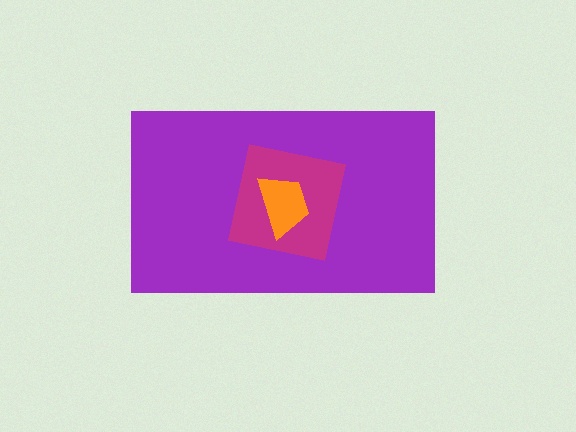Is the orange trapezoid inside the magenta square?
Yes.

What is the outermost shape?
The purple rectangle.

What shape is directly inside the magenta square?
The orange trapezoid.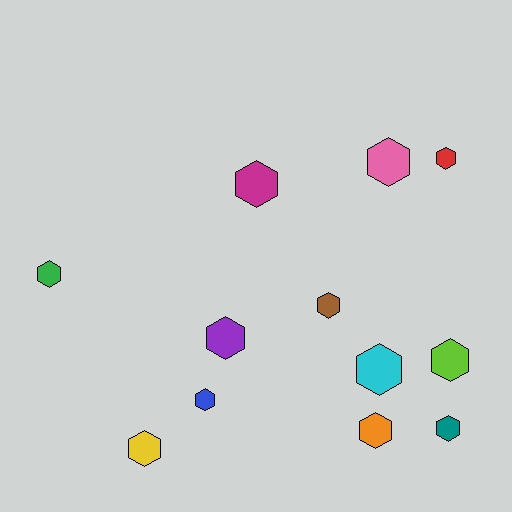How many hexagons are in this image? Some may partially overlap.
There are 12 hexagons.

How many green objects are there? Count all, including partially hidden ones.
There is 1 green object.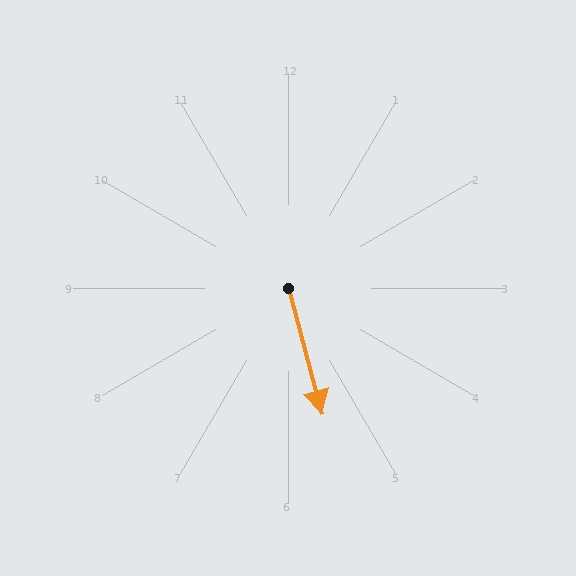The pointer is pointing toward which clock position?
Roughly 5 o'clock.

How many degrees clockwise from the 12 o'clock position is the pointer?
Approximately 165 degrees.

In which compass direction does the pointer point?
South.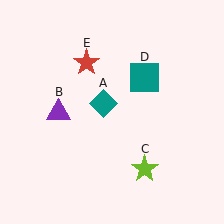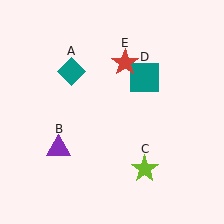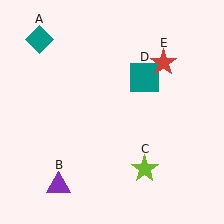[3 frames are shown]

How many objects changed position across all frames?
3 objects changed position: teal diamond (object A), purple triangle (object B), red star (object E).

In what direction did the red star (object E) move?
The red star (object E) moved right.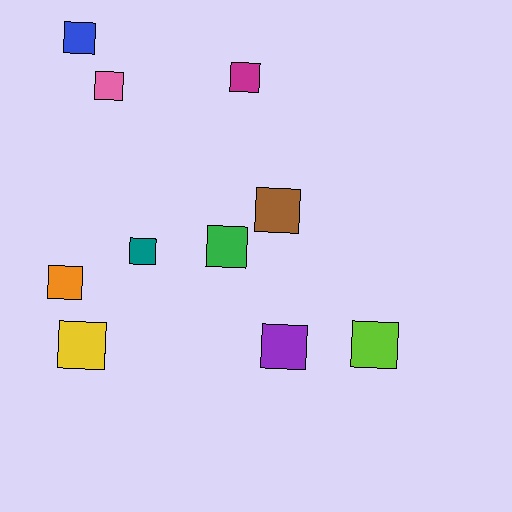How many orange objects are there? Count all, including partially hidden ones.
There is 1 orange object.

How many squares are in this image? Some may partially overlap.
There are 10 squares.